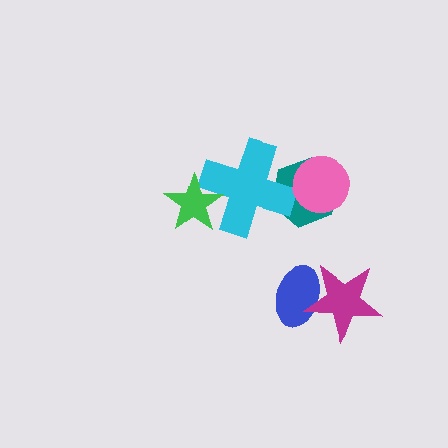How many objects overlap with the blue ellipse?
1 object overlaps with the blue ellipse.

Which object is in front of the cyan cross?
The green star is in front of the cyan cross.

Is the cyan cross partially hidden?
Yes, it is partially covered by another shape.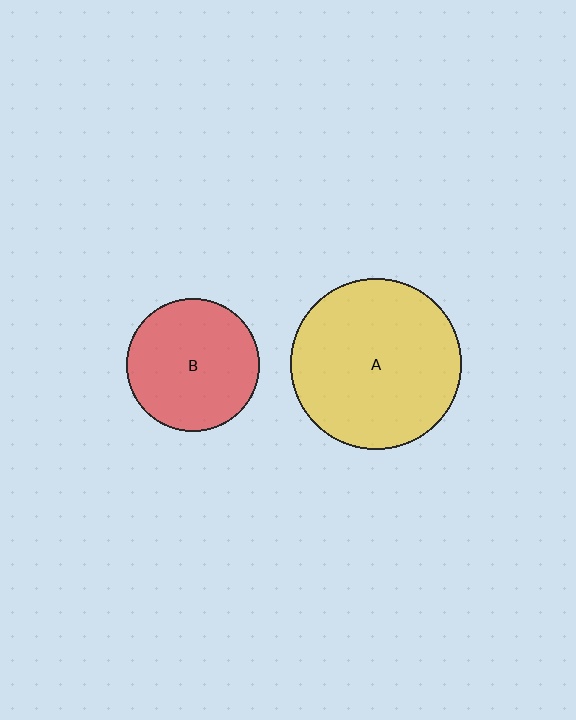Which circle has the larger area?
Circle A (yellow).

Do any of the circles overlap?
No, none of the circles overlap.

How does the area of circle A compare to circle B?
Approximately 1.7 times.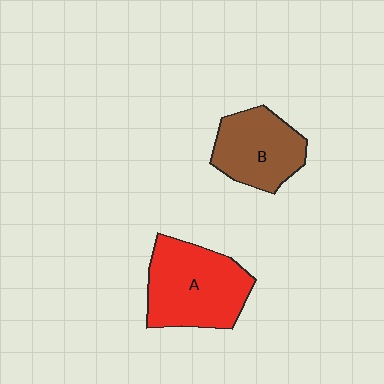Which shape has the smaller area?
Shape B (brown).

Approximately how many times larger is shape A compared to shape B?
Approximately 1.3 times.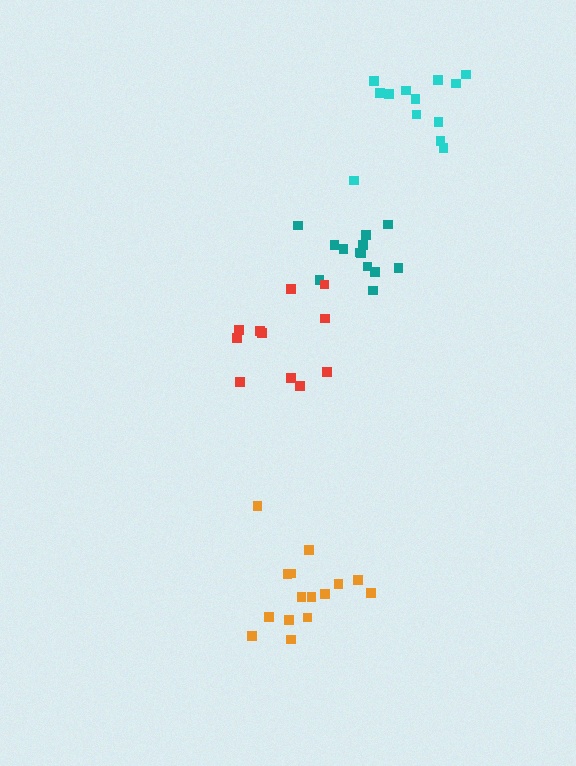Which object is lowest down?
The orange cluster is bottommost.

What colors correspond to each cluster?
The clusters are colored: cyan, teal, orange, red.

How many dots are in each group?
Group 1: 13 dots, Group 2: 13 dots, Group 3: 15 dots, Group 4: 11 dots (52 total).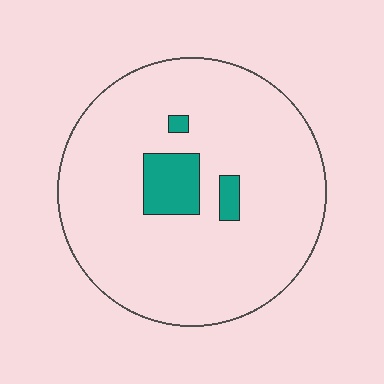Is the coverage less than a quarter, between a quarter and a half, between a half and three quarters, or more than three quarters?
Less than a quarter.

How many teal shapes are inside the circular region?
3.